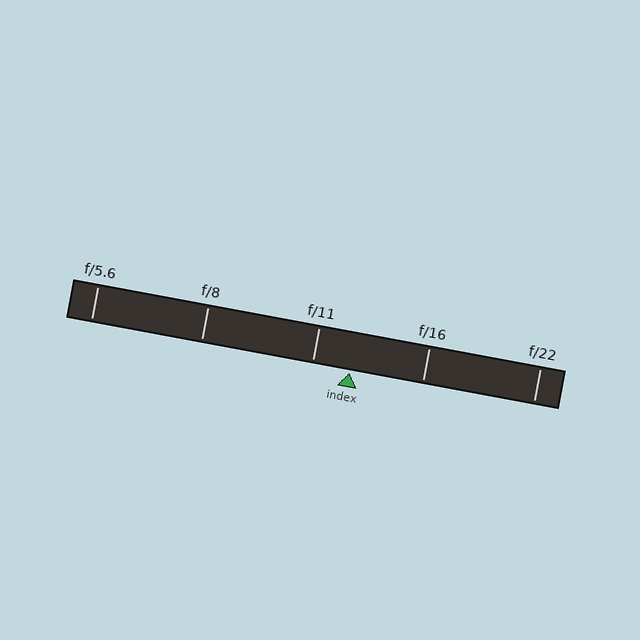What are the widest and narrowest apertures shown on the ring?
The widest aperture shown is f/5.6 and the narrowest is f/22.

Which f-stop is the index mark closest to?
The index mark is closest to f/11.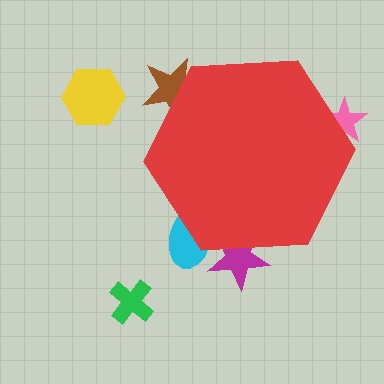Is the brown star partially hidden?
Yes, the brown star is partially hidden behind the red hexagon.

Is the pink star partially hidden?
Yes, the pink star is partially hidden behind the red hexagon.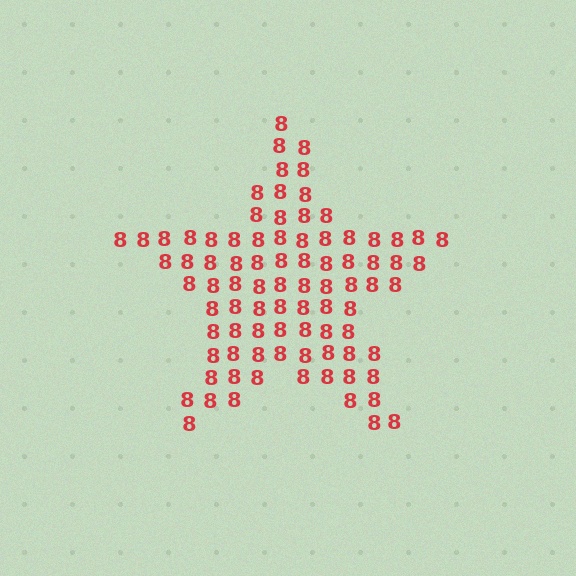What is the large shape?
The large shape is a star.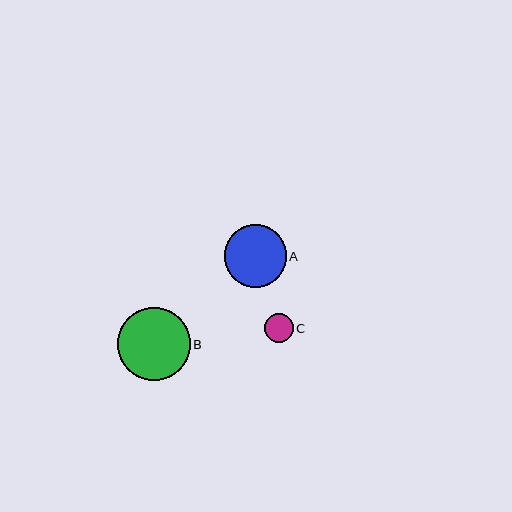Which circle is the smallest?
Circle C is the smallest with a size of approximately 29 pixels.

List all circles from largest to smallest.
From largest to smallest: B, A, C.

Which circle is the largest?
Circle B is the largest with a size of approximately 73 pixels.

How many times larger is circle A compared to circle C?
Circle A is approximately 2.1 times the size of circle C.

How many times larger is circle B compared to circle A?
Circle B is approximately 1.2 times the size of circle A.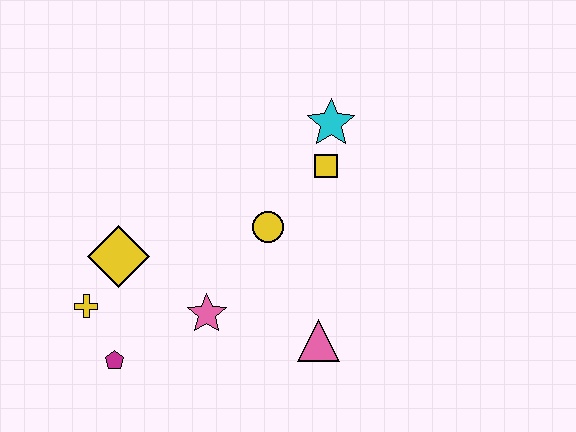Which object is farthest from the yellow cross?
The cyan star is farthest from the yellow cross.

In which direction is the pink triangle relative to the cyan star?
The pink triangle is below the cyan star.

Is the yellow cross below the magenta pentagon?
No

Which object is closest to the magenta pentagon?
The yellow cross is closest to the magenta pentagon.